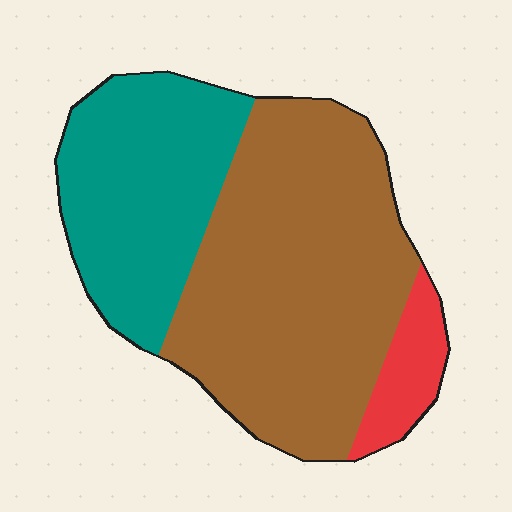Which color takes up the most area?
Brown, at roughly 60%.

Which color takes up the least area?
Red, at roughly 10%.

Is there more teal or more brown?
Brown.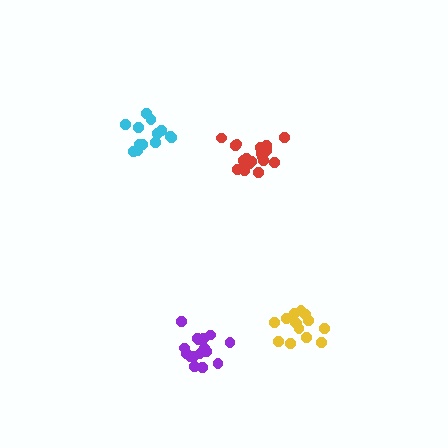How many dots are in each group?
Group 1: 17 dots, Group 2: 14 dots, Group 3: 13 dots, Group 4: 18 dots (62 total).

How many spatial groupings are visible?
There are 4 spatial groupings.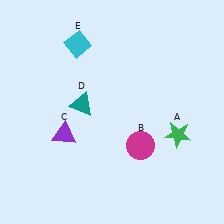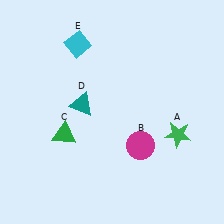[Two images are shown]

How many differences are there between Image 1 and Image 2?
There is 1 difference between the two images.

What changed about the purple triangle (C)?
In Image 1, C is purple. In Image 2, it changed to green.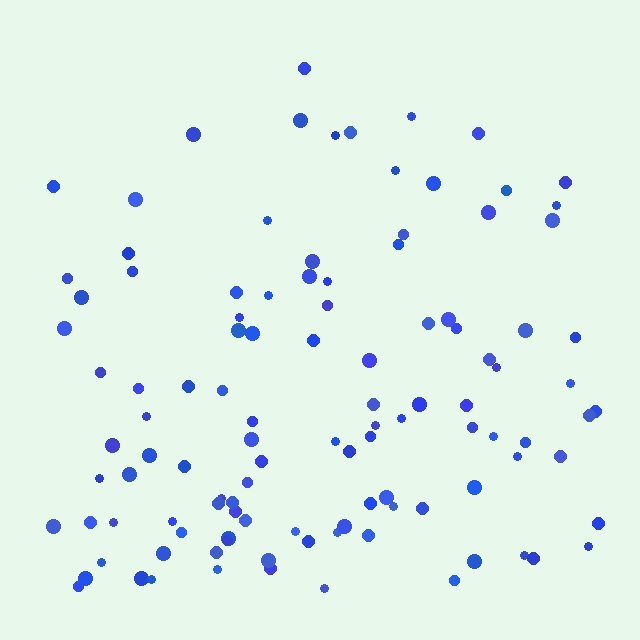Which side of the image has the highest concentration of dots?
The bottom.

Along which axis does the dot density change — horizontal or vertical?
Vertical.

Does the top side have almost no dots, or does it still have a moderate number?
Still a moderate number, just noticeably fewer than the bottom.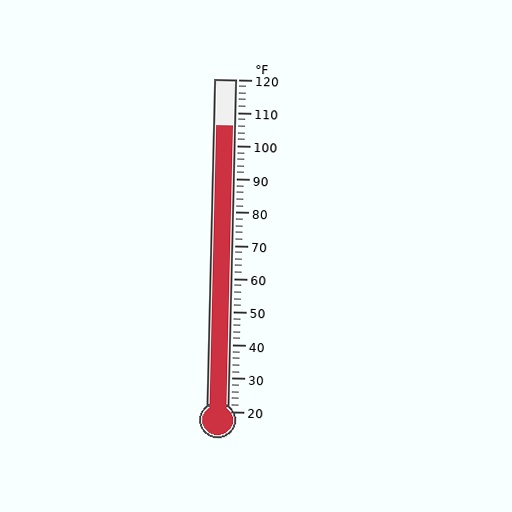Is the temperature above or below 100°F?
The temperature is above 100°F.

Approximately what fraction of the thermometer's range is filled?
The thermometer is filled to approximately 85% of its range.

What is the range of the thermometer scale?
The thermometer scale ranges from 20°F to 120°F.